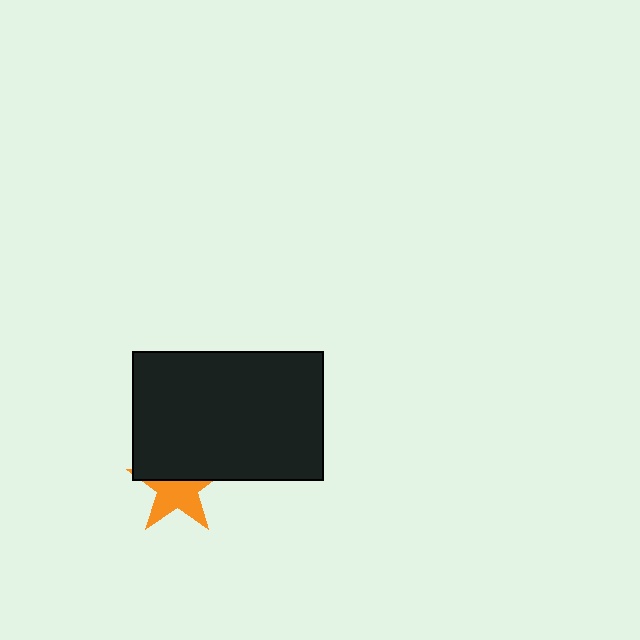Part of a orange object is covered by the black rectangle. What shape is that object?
It is a star.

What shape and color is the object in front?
The object in front is a black rectangle.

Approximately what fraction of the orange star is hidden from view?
Roughly 45% of the orange star is hidden behind the black rectangle.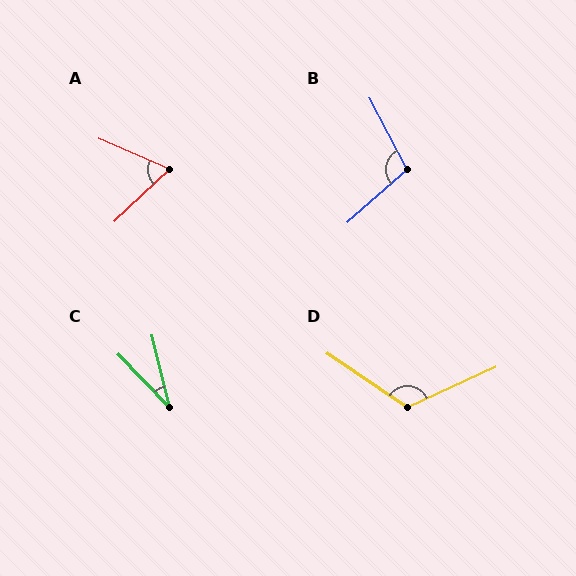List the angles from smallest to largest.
C (30°), A (68°), B (104°), D (121°).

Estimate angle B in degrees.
Approximately 104 degrees.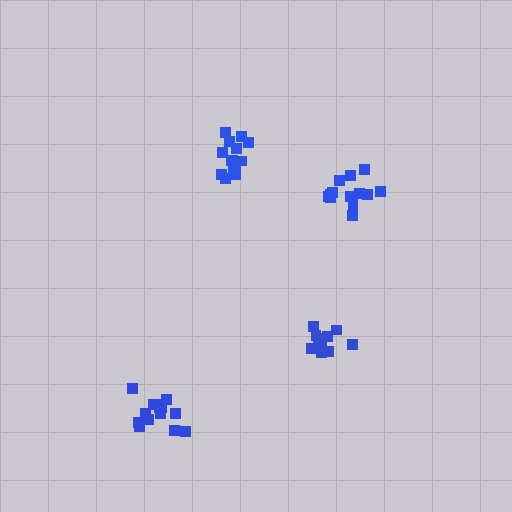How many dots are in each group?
Group 1: 15 dots, Group 2: 14 dots, Group 3: 12 dots, Group 4: 14 dots (55 total).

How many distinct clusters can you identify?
There are 4 distinct clusters.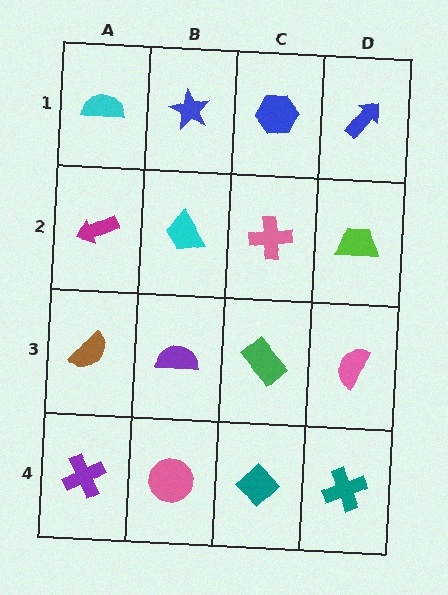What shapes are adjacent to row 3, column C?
A pink cross (row 2, column C), a teal diamond (row 4, column C), a purple semicircle (row 3, column B), a pink semicircle (row 3, column D).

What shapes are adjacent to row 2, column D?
A blue arrow (row 1, column D), a pink semicircle (row 3, column D), a pink cross (row 2, column C).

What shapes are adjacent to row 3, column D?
A lime trapezoid (row 2, column D), a teal cross (row 4, column D), a green rectangle (row 3, column C).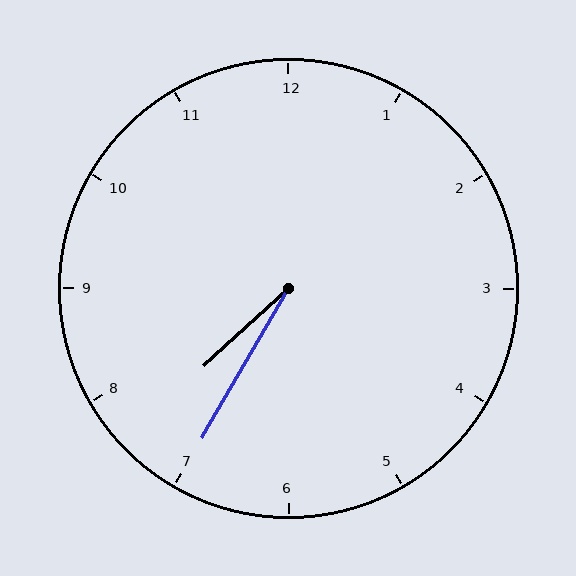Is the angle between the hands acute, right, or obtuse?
It is acute.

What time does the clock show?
7:35.